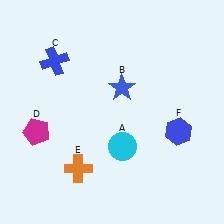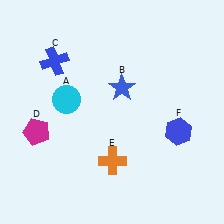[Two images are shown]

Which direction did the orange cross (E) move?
The orange cross (E) moved right.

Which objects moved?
The objects that moved are: the cyan circle (A), the orange cross (E).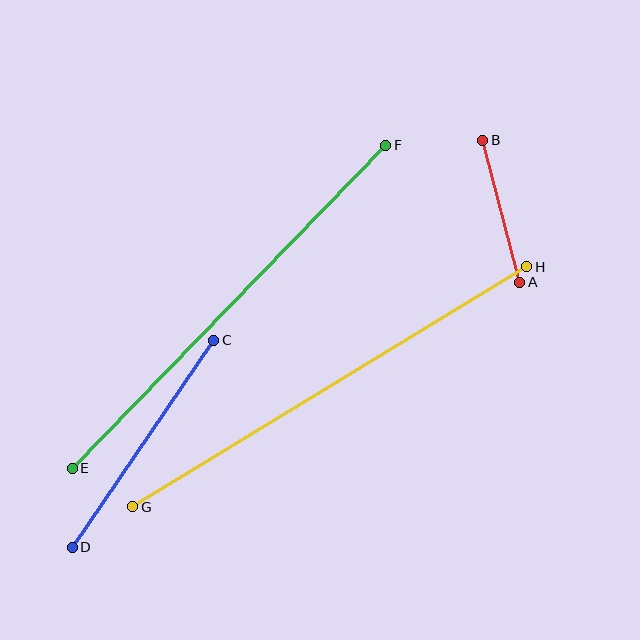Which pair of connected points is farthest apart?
Points G and H are farthest apart.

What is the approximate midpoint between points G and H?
The midpoint is at approximately (330, 387) pixels.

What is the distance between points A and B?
The distance is approximately 146 pixels.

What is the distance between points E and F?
The distance is approximately 450 pixels.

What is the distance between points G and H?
The distance is approximately 461 pixels.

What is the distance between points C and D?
The distance is approximately 251 pixels.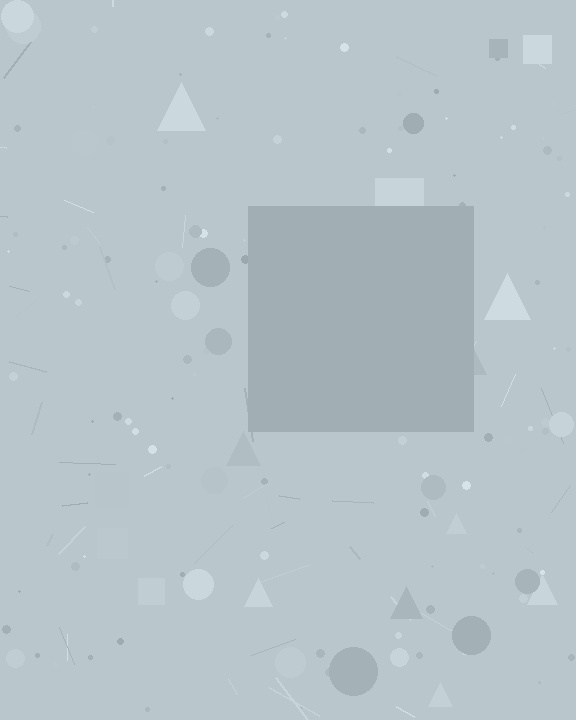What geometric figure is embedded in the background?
A square is embedded in the background.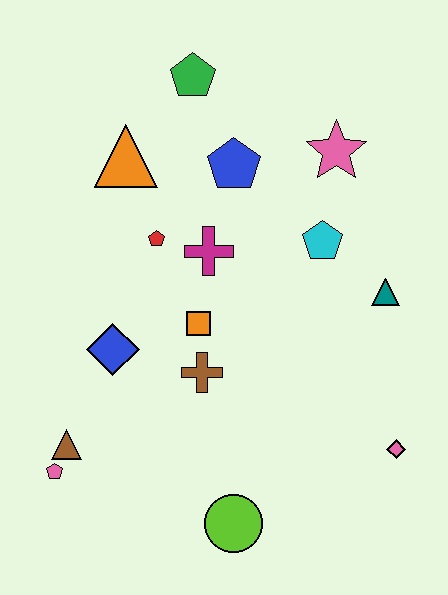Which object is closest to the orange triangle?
The red pentagon is closest to the orange triangle.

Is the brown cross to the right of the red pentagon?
Yes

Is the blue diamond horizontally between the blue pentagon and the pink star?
No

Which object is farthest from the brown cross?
The green pentagon is farthest from the brown cross.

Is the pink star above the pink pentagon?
Yes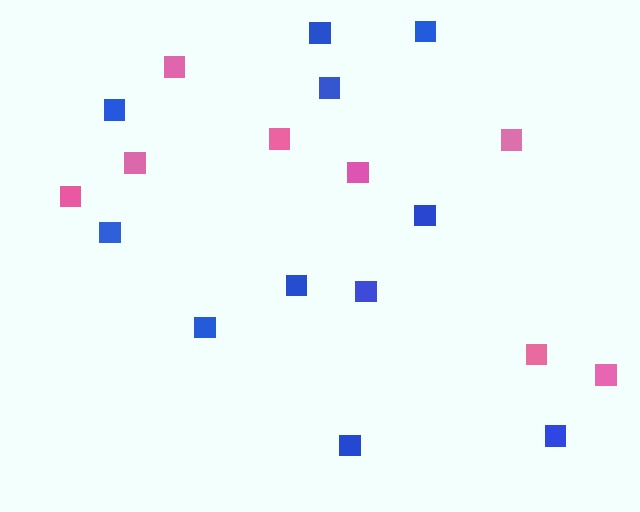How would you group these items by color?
There are 2 groups: one group of pink squares (8) and one group of blue squares (11).